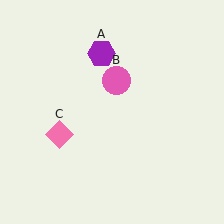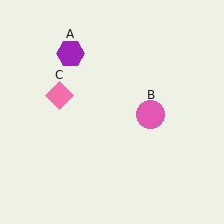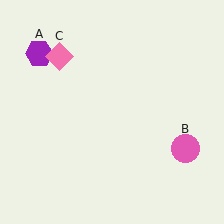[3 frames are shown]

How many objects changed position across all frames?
3 objects changed position: purple hexagon (object A), pink circle (object B), pink diamond (object C).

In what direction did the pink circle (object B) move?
The pink circle (object B) moved down and to the right.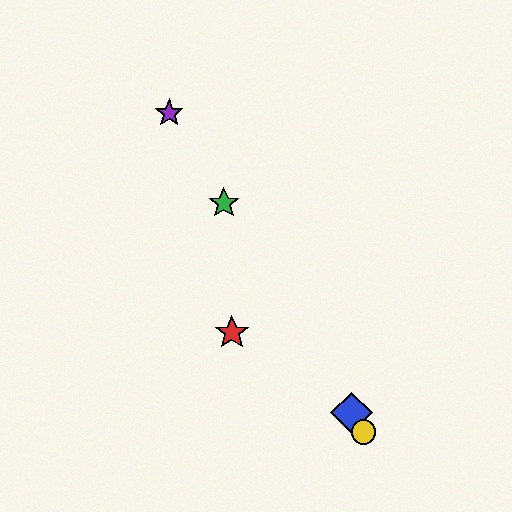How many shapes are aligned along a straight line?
4 shapes (the blue diamond, the green star, the yellow circle, the purple star) are aligned along a straight line.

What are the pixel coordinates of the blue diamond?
The blue diamond is at (352, 413).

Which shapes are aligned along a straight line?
The blue diamond, the green star, the yellow circle, the purple star are aligned along a straight line.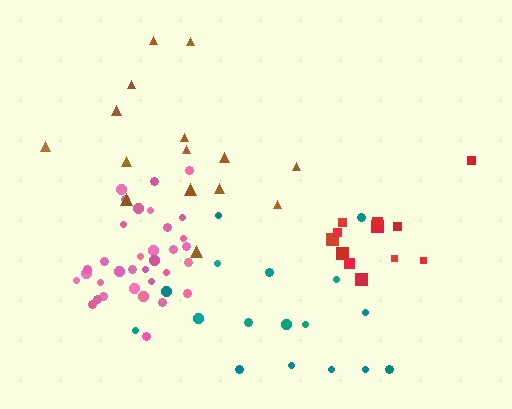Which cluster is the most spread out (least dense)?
Teal.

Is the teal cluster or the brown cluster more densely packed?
Brown.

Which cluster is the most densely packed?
Pink.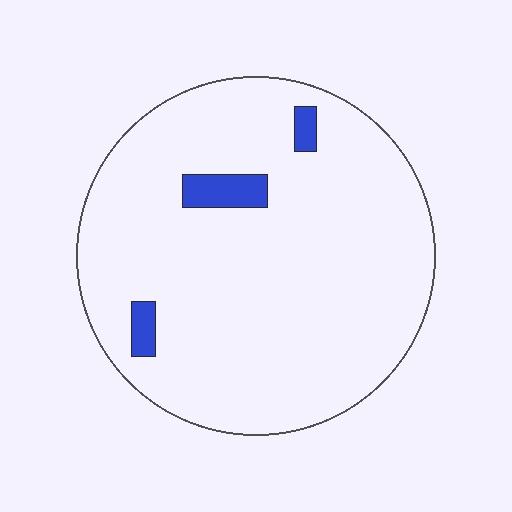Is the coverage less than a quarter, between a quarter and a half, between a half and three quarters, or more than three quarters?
Less than a quarter.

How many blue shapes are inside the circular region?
3.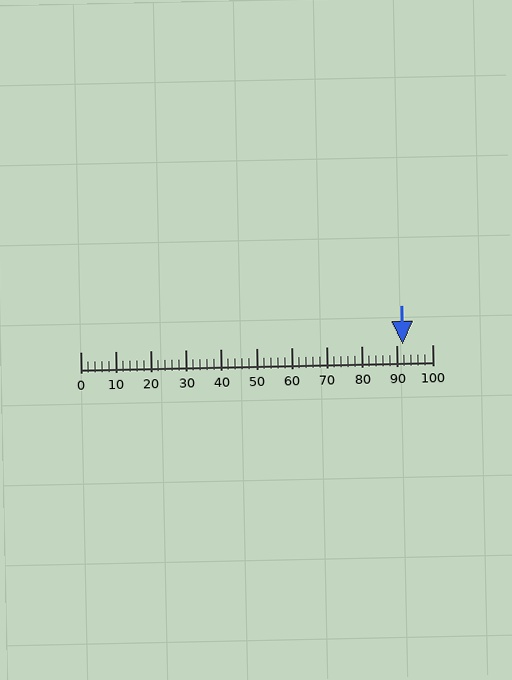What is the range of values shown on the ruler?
The ruler shows values from 0 to 100.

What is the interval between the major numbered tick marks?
The major tick marks are spaced 10 units apart.